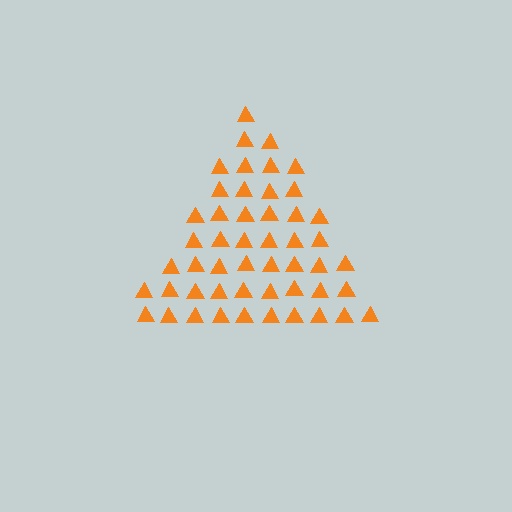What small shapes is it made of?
It is made of small triangles.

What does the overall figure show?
The overall figure shows a triangle.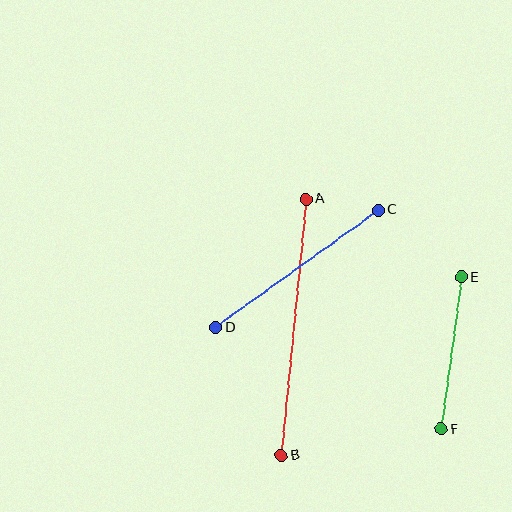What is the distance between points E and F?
The distance is approximately 154 pixels.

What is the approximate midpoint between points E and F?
The midpoint is at approximately (451, 353) pixels.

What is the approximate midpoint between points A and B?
The midpoint is at approximately (294, 327) pixels.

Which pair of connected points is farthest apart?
Points A and B are farthest apart.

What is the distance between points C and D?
The distance is approximately 201 pixels.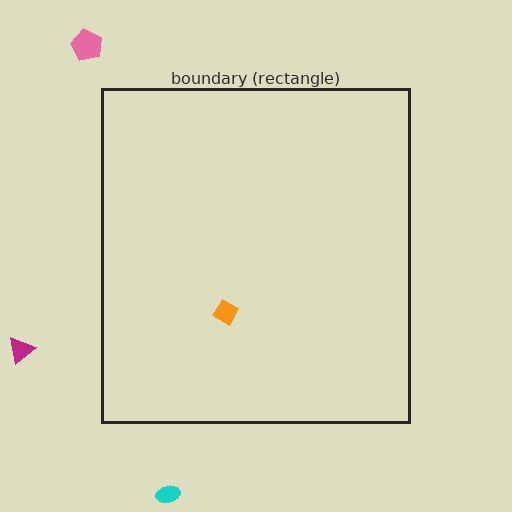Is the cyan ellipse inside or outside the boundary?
Outside.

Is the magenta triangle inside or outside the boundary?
Outside.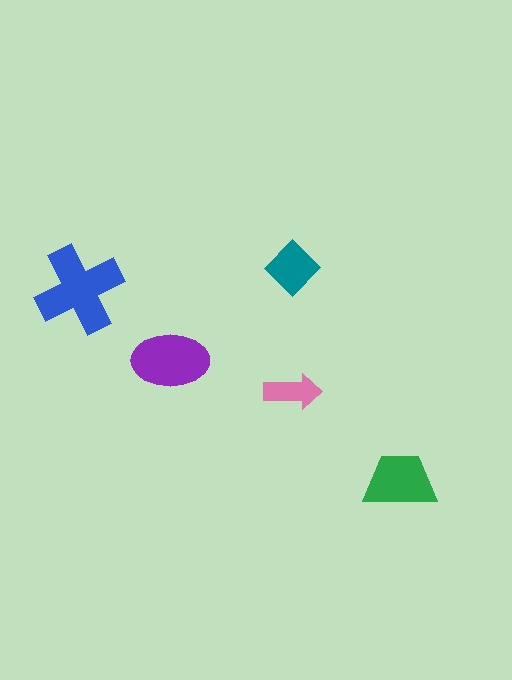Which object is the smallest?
The pink arrow.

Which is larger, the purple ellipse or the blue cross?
The blue cross.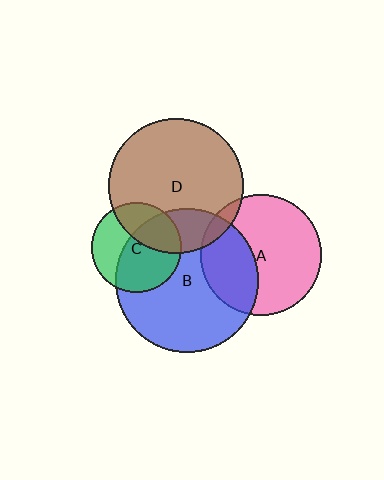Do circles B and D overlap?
Yes.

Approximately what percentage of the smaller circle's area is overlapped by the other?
Approximately 20%.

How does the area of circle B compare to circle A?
Approximately 1.4 times.